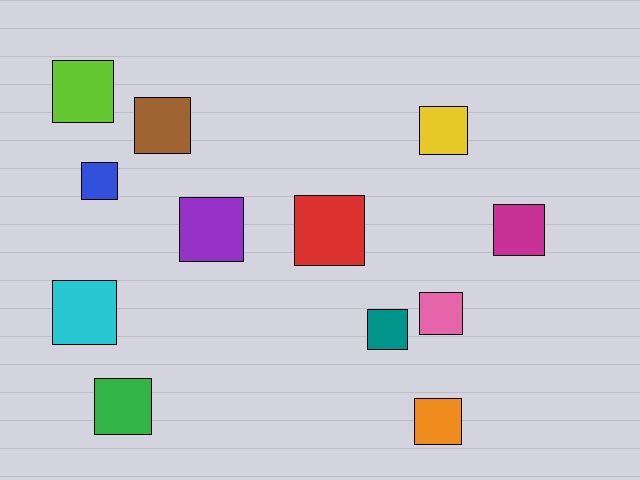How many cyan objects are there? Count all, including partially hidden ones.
There is 1 cyan object.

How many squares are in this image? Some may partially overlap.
There are 12 squares.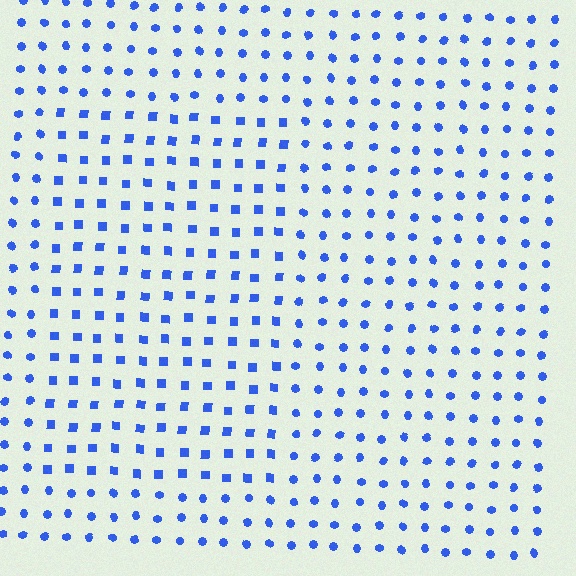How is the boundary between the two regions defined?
The boundary is defined by a change in element shape: squares inside vs. circles outside. All elements share the same color and spacing.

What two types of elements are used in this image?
The image uses squares inside the rectangle region and circles outside it.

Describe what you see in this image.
The image is filled with small blue elements arranged in a uniform grid. A rectangle-shaped region contains squares, while the surrounding area contains circles. The boundary is defined purely by the change in element shape.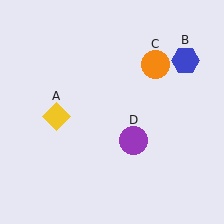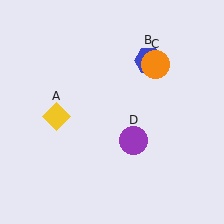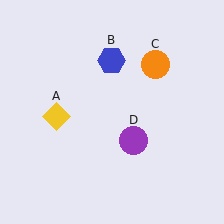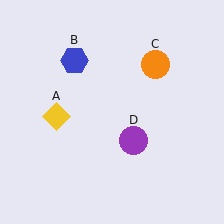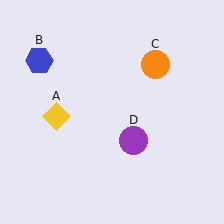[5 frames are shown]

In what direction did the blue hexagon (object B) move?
The blue hexagon (object B) moved left.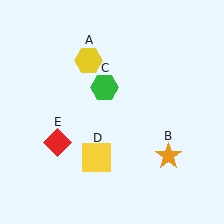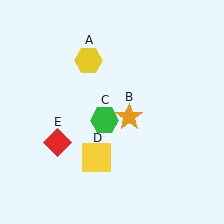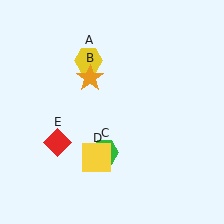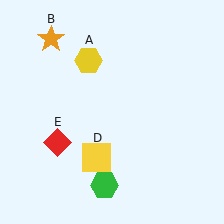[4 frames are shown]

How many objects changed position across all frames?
2 objects changed position: orange star (object B), green hexagon (object C).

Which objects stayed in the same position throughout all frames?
Yellow hexagon (object A) and yellow square (object D) and red diamond (object E) remained stationary.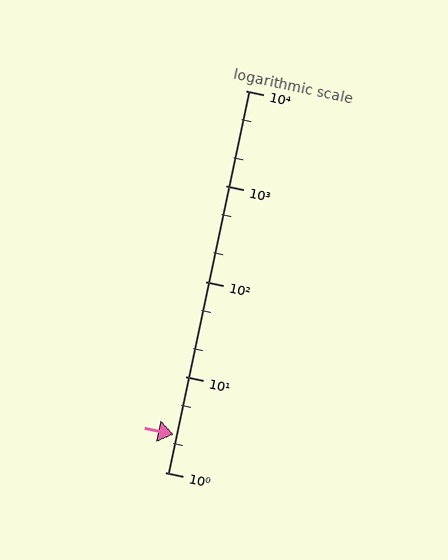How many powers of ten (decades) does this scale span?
The scale spans 4 decades, from 1 to 10000.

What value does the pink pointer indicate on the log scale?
The pointer indicates approximately 2.5.